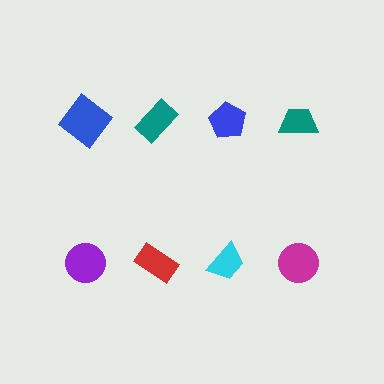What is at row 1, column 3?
A blue pentagon.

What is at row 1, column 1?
A blue diamond.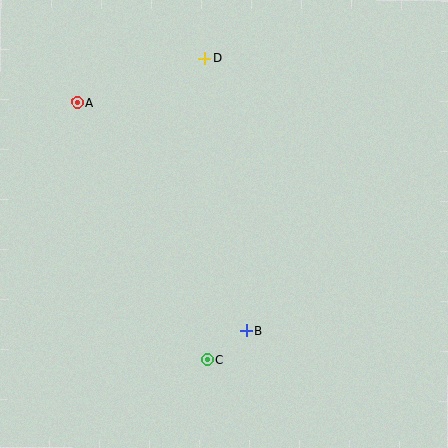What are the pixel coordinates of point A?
Point A is at (78, 102).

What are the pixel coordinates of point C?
Point C is at (207, 360).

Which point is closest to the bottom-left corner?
Point C is closest to the bottom-left corner.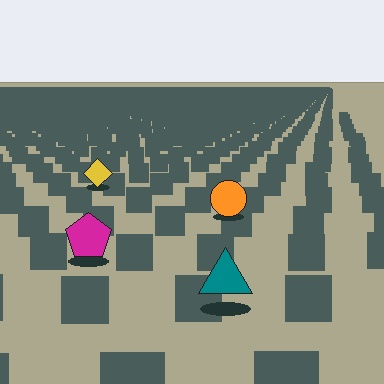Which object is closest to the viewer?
The teal triangle is closest. The texture marks near it are larger and more spread out.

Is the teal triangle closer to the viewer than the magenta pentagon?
Yes. The teal triangle is closer — you can tell from the texture gradient: the ground texture is coarser near it.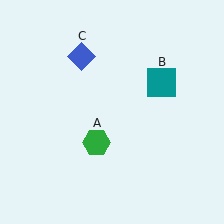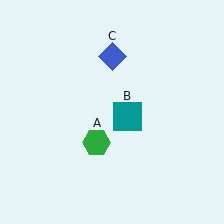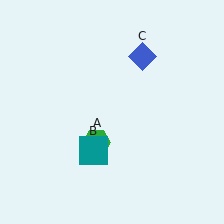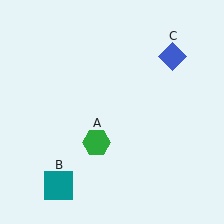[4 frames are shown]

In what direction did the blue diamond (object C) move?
The blue diamond (object C) moved right.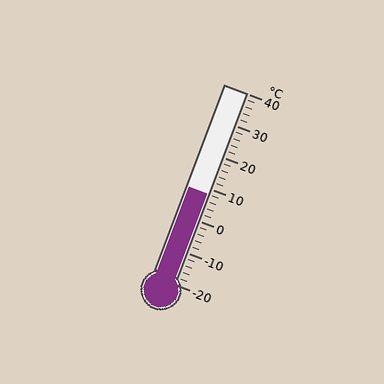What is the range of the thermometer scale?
The thermometer scale ranges from -20°C to 40°C.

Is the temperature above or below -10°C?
The temperature is above -10°C.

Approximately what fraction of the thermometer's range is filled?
The thermometer is filled to approximately 45% of its range.